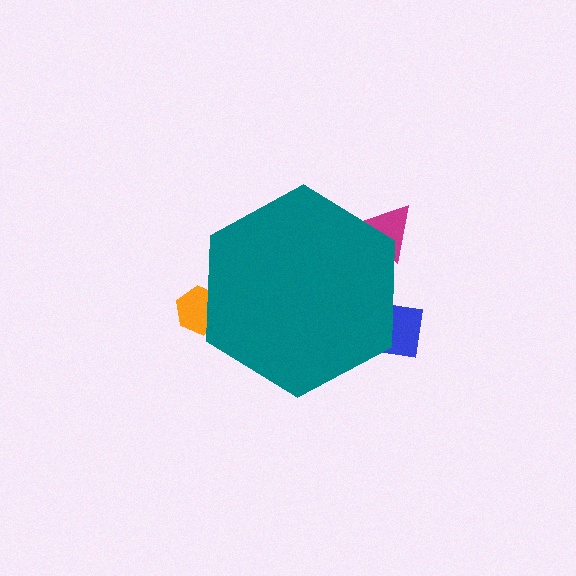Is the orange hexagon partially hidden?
Yes, the orange hexagon is partially hidden behind the teal hexagon.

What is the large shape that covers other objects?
A teal hexagon.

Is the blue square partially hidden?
Yes, the blue square is partially hidden behind the teal hexagon.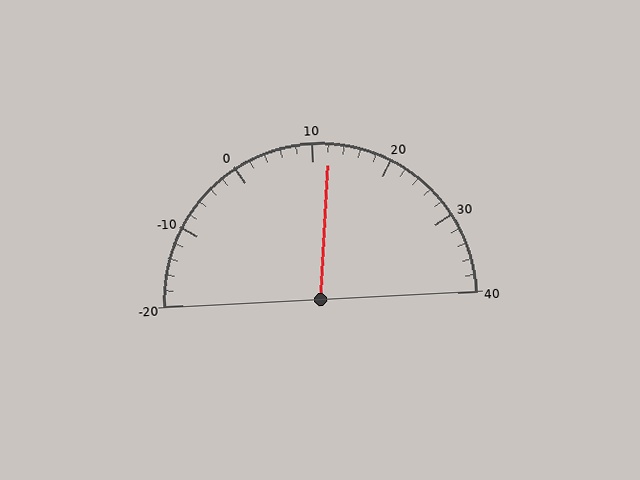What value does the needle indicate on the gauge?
The needle indicates approximately 12.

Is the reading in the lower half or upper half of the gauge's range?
The reading is in the upper half of the range (-20 to 40).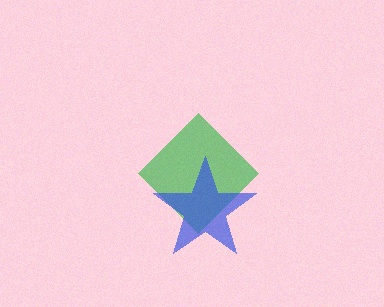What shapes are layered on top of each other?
The layered shapes are: a green diamond, a blue star.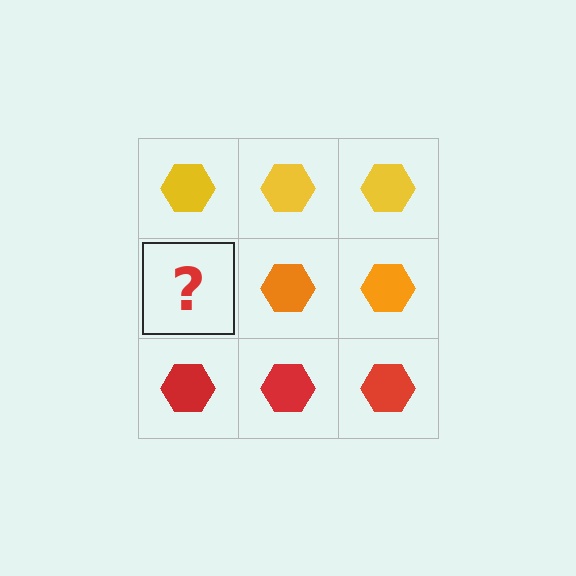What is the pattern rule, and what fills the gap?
The rule is that each row has a consistent color. The gap should be filled with an orange hexagon.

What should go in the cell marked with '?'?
The missing cell should contain an orange hexagon.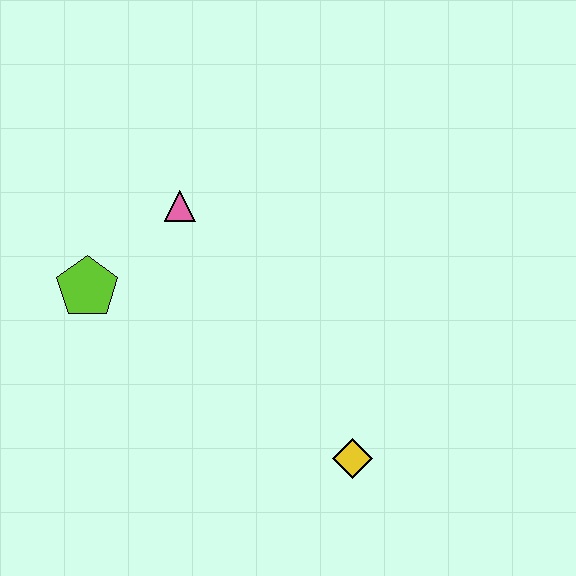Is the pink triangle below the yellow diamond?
No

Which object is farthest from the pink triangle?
The yellow diamond is farthest from the pink triangle.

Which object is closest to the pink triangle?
The lime pentagon is closest to the pink triangle.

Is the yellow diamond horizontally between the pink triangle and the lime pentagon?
No